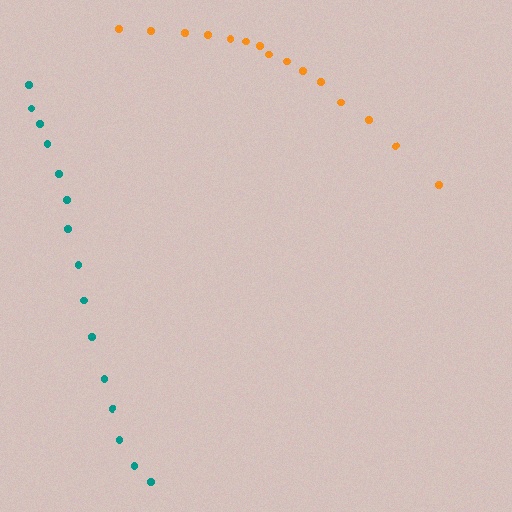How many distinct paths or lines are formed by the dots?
There are 2 distinct paths.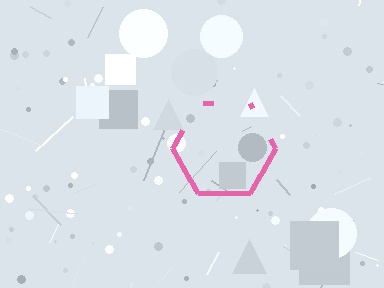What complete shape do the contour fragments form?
The contour fragments form a hexagon.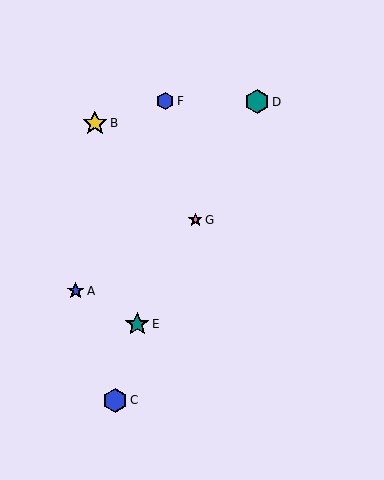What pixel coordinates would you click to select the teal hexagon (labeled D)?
Click at (257, 102) to select the teal hexagon D.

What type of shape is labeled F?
Shape F is a blue hexagon.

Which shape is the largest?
The yellow star (labeled B) is the largest.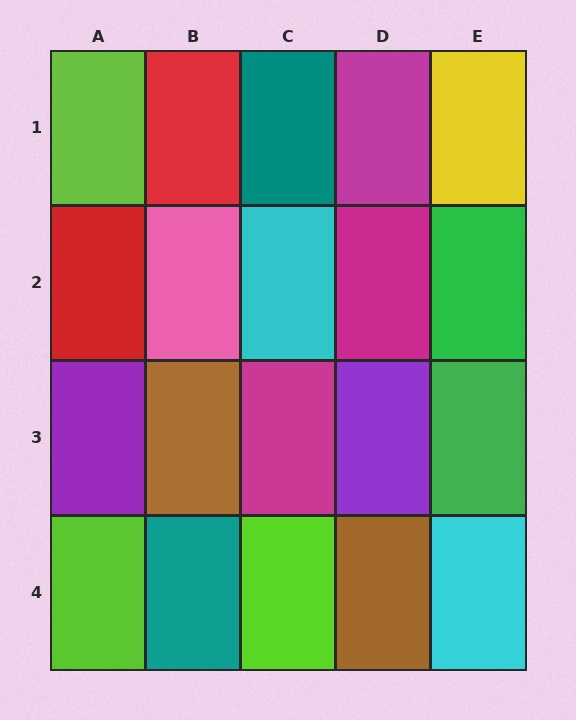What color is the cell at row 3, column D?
Purple.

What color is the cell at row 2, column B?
Pink.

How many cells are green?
2 cells are green.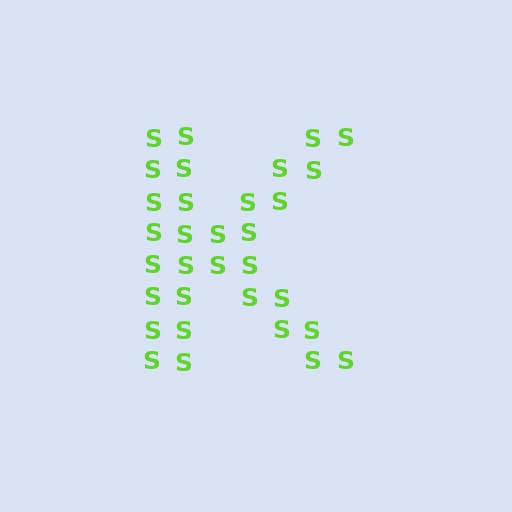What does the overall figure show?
The overall figure shows the letter K.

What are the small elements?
The small elements are letter S's.